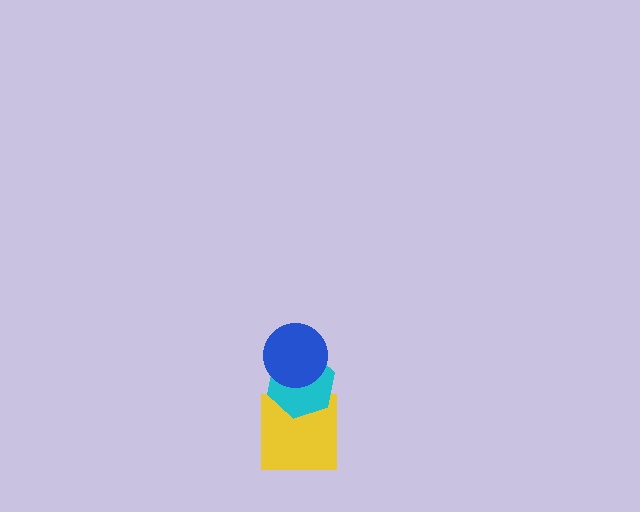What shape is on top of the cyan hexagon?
The blue circle is on top of the cyan hexagon.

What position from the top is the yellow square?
The yellow square is 3rd from the top.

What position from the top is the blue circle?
The blue circle is 1st from the top.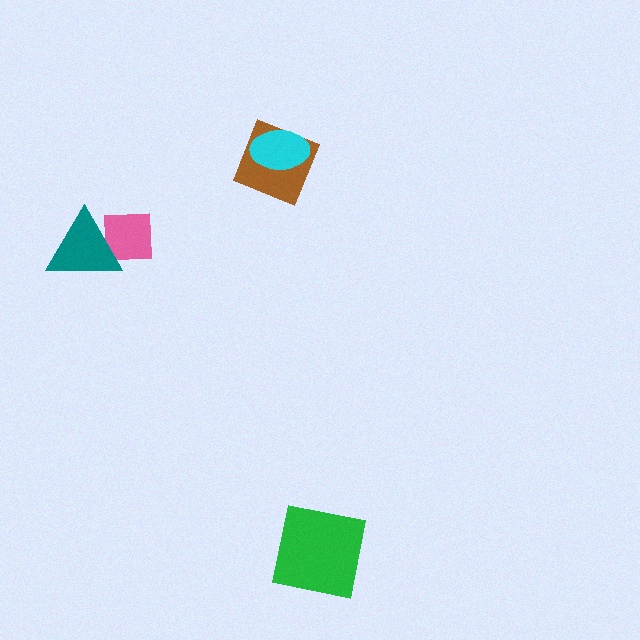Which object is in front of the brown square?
The cyan ellipse is in front of the brown square.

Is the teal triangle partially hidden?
No, no other shape covers it.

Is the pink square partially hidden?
Yes, it is partially covered by another shape.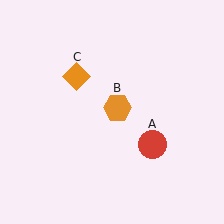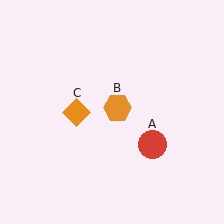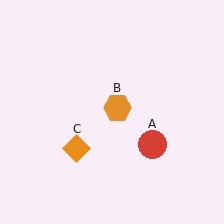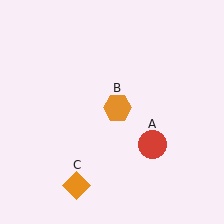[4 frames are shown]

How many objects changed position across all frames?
1 object changed position: orange diamond (object C).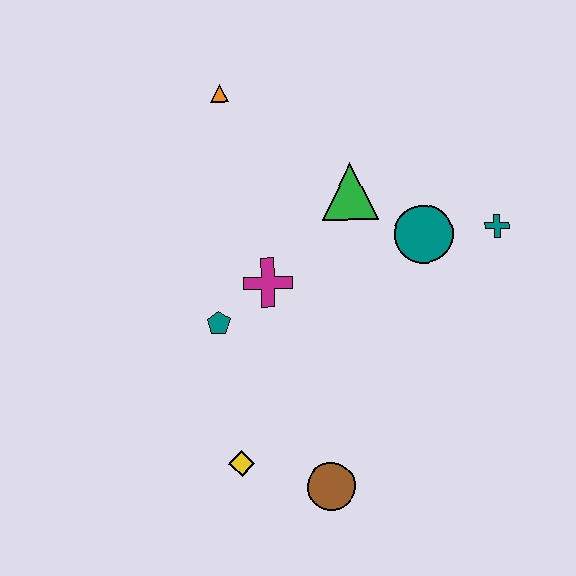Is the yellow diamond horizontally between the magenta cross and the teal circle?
No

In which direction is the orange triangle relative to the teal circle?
The orange triangle is to the left of the teal circle.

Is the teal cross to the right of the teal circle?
Yes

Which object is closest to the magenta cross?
The teal pentagon is closest to the magenta cross.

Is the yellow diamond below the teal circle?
Yes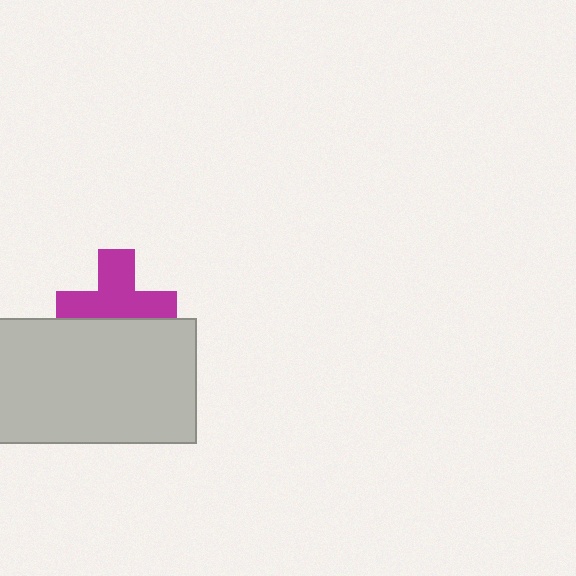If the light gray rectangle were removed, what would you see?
You would see the complete magenta cross.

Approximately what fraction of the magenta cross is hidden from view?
Roughly 37% of the magenta cross is hidden behind the light gray rectangle.